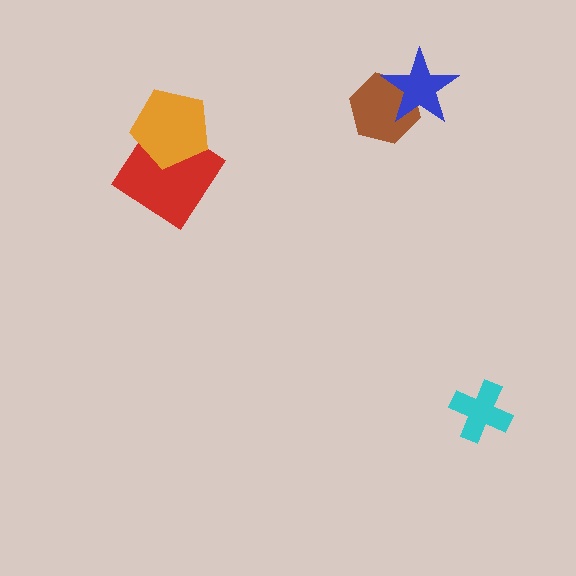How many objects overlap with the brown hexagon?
1 object overlaps with the brown hexagon.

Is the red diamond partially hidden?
Yes, it is partially covered by another shape.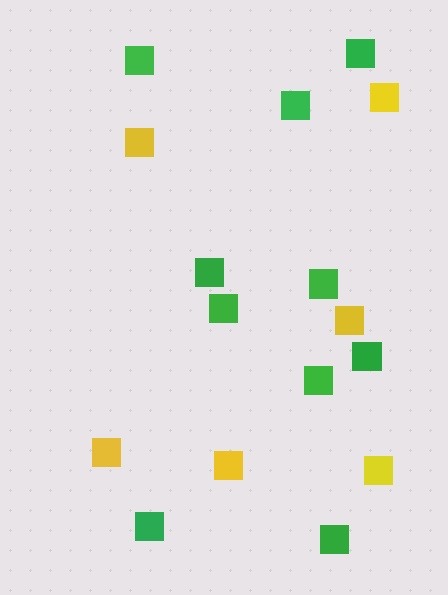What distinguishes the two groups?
There are 2 groups: one group of yellow squares (6) and one group of green squares (10).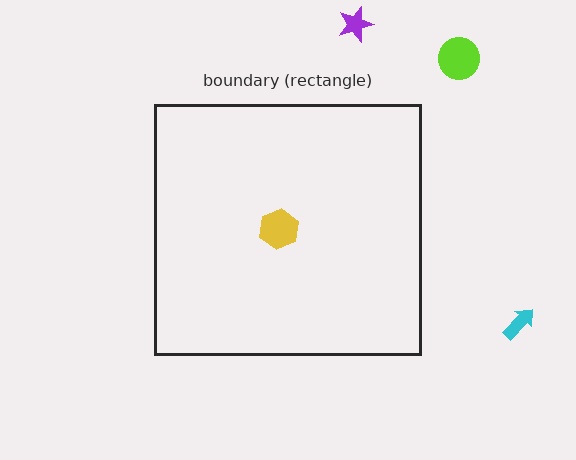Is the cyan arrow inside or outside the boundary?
Outside.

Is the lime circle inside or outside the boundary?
Outside.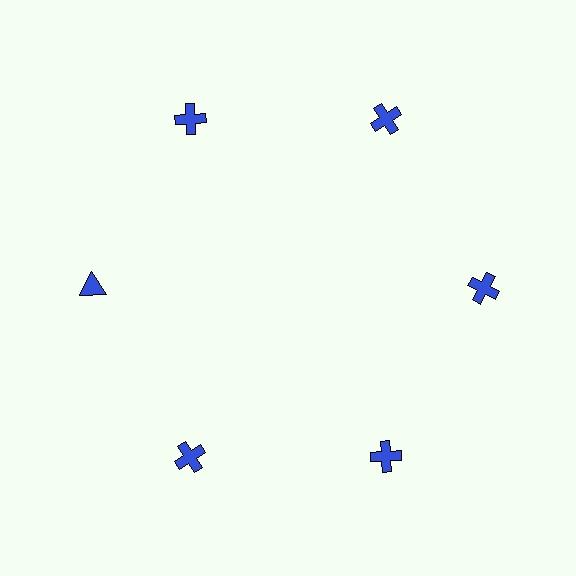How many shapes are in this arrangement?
There are 6 shapes arranged in a ring pattern.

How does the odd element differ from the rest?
It has a different shape: triangle instead of cross.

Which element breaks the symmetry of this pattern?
The blue triangle at roughly the 9 o'clock position breaks the symmetry. All other shapes are blue crosses.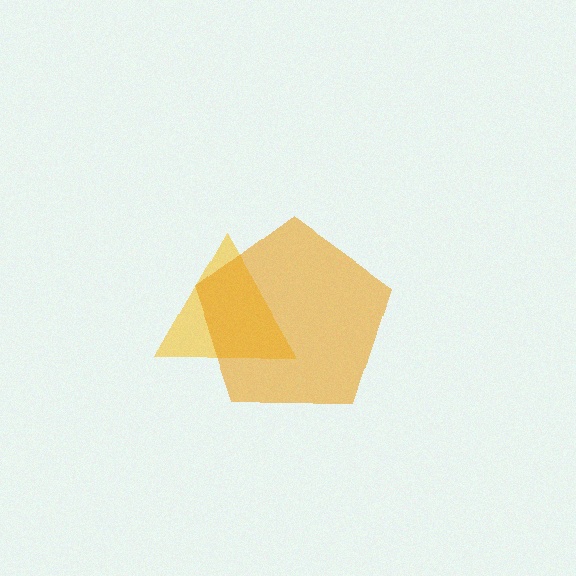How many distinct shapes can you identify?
There are 2 distinct shapes: a yellow triangle, an orange pentagon.